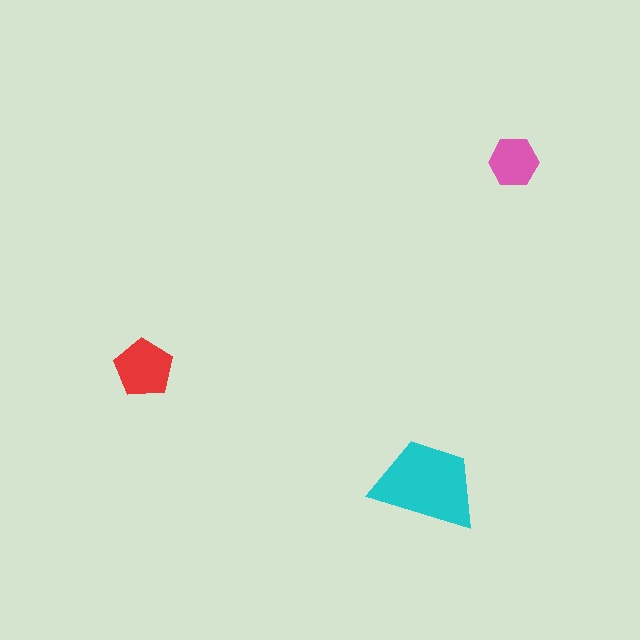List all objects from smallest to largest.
The pink hexagon, the red pentagon, the cyan trapezoid.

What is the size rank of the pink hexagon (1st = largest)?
3rd.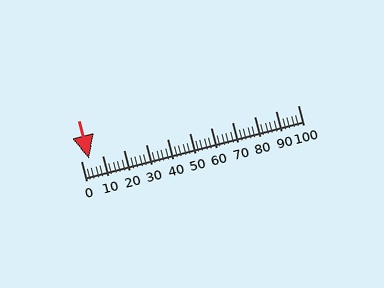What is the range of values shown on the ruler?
The ruler shows values from 0 to 100.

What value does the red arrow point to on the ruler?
The red arrow points to approximately 4.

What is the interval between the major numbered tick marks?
The major tick marks are spaced 10 units apart.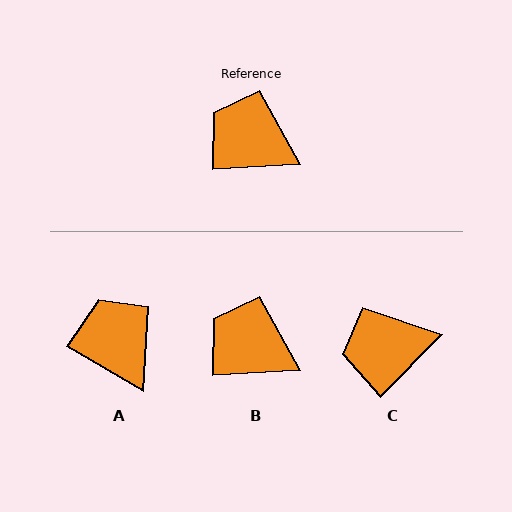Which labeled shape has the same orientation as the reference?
B.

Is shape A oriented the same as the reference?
No, it is off by about 34 degrees.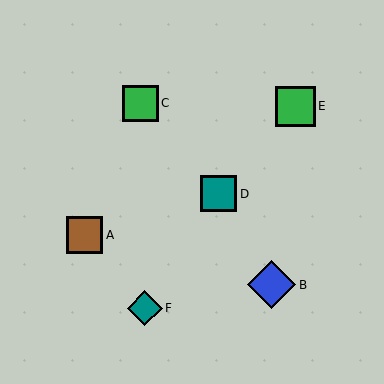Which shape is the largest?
The blue diamond (labeled B) is the largest.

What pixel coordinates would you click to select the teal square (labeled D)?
Click at (219, 194) to select the teal square D.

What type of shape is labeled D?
Shape D is a teal square.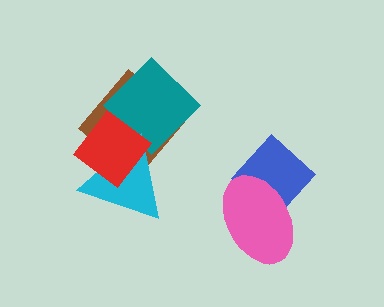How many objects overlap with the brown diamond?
3 objects overlap with the brown diamond.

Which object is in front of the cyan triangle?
The red diamond is in front of the cyan triangle.